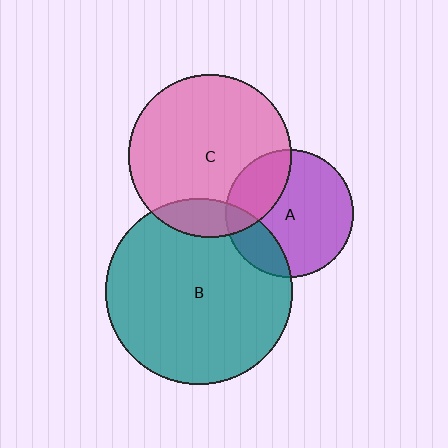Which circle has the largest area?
Circle B (teal).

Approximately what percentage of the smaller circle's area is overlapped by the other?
Approximately 25%.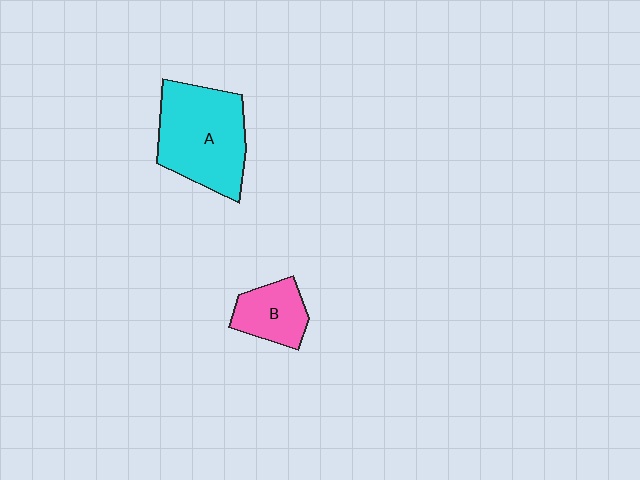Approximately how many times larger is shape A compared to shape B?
Approximately 2.2 times.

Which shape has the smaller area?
Shape B (pink).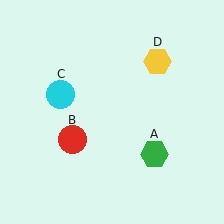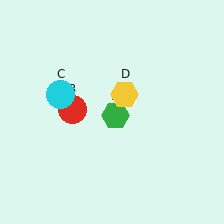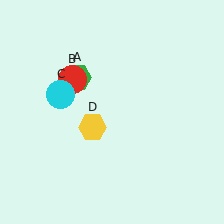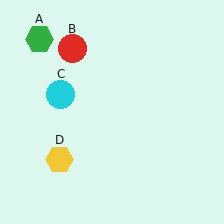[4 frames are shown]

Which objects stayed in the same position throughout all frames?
Cyan circle (object C) remained stationary.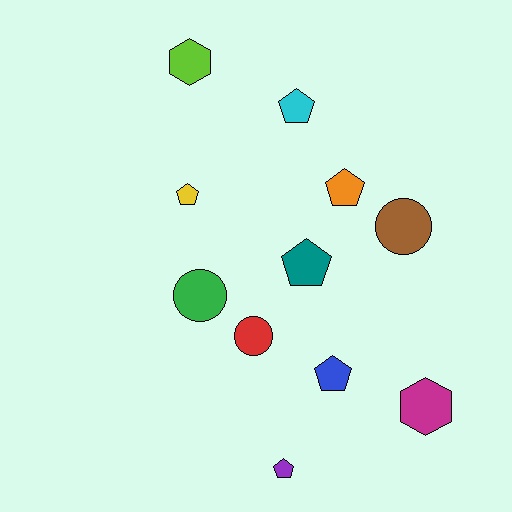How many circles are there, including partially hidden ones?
There are 3 circles.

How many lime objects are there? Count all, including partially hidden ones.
There is 1 lime object.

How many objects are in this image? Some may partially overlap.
There are 11 objects.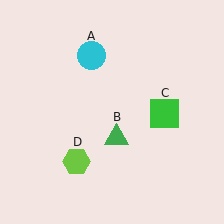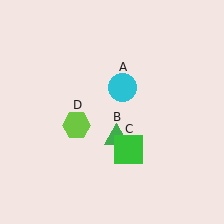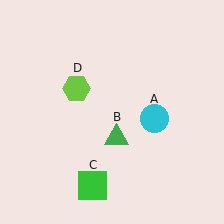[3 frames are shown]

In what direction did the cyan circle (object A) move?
The cyan circle (object A) moved down and to the right.